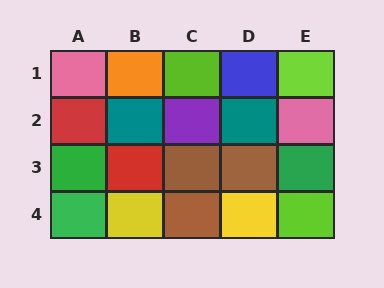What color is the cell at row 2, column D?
Teal.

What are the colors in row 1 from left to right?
Pink, orange, lime, blue, lime.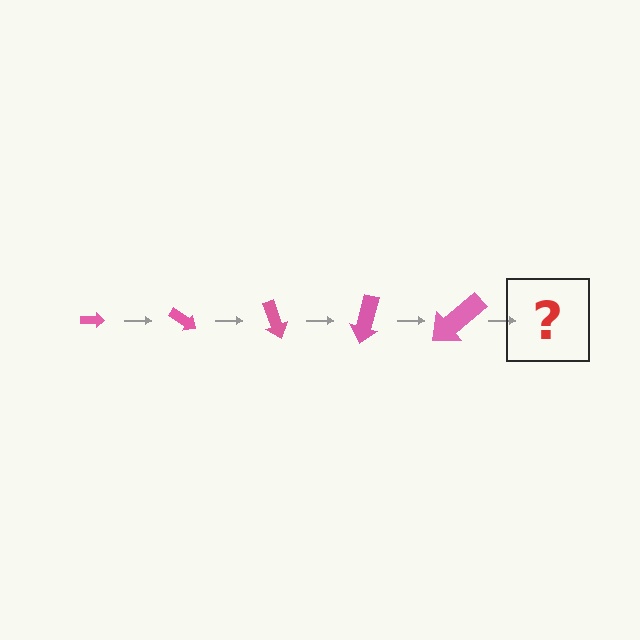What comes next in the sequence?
The next element should be an arrow, larger than the previous one and rotated 175 degrees from the start.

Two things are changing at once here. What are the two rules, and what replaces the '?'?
The two rules are that the arrow grows larger each step and it rotates 35 degrees each step. The '?' should be an arrow, larger than the previous one and rotated 175 degrees from the start.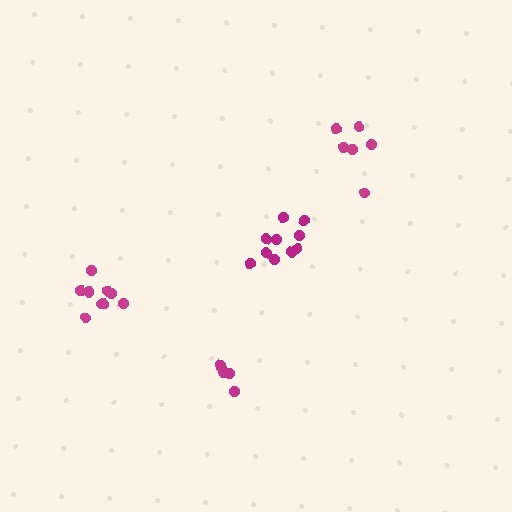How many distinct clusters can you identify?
There are 4 distinct clusters.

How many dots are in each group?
Group 1: 6 dots, Group 2: 10 dots, Group 3: 10 dots, Group 4: 5 dots (31 total).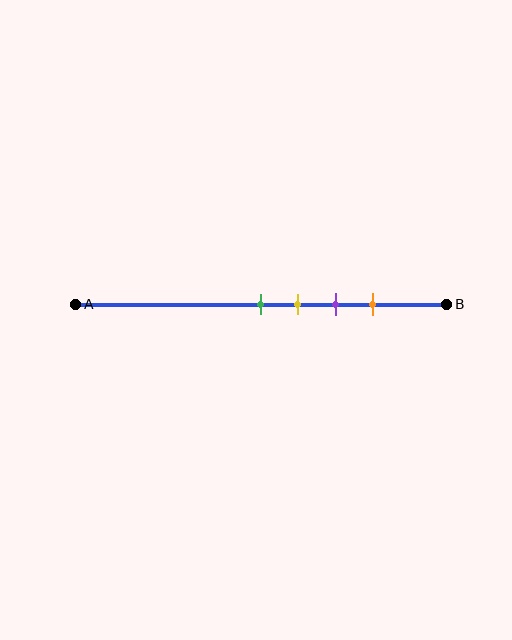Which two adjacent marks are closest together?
The green and yellow marks are the closest adjacent pair.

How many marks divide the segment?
There are 4 marks dividing the segment.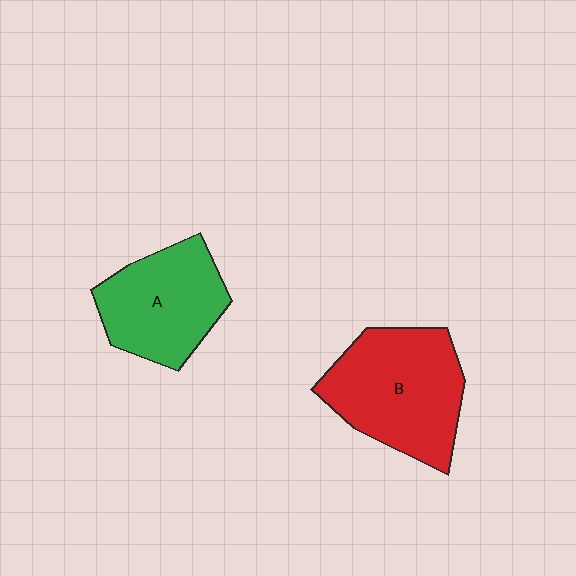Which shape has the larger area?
Shape B (red).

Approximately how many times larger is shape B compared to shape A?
Approximately 1.2 times.